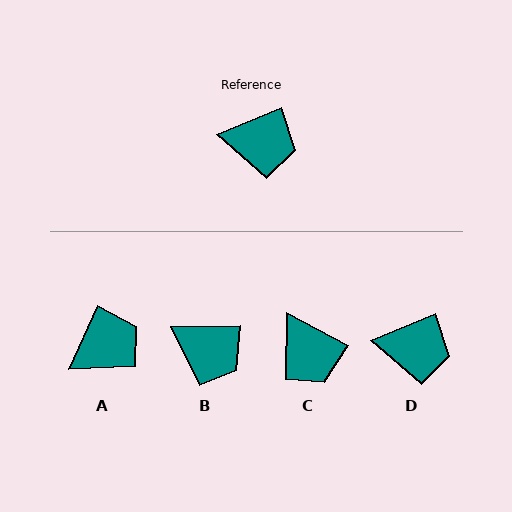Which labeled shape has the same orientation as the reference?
D.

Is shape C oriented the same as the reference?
No, it is off by about 50 degrees.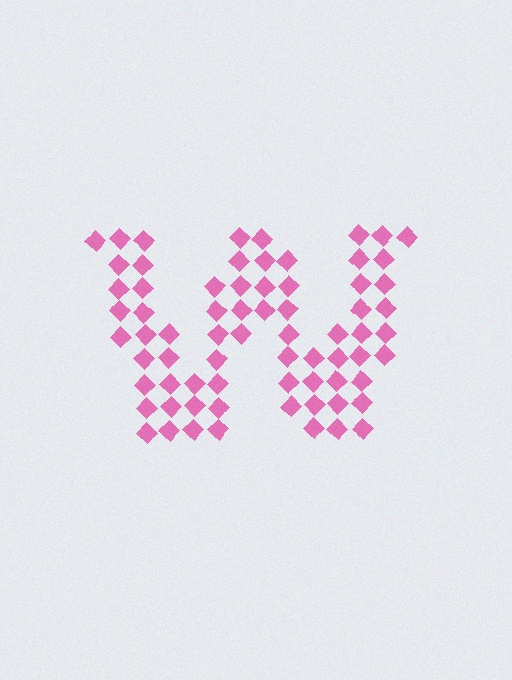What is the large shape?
The large shape is the letter W.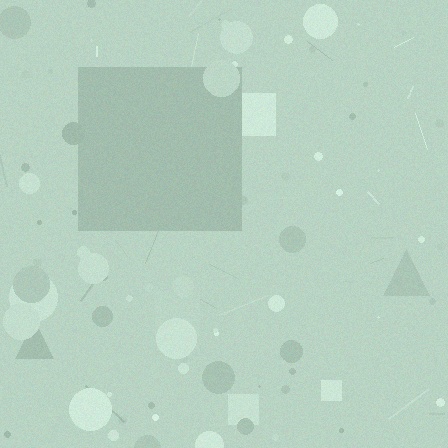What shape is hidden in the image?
A square is hidden in the image.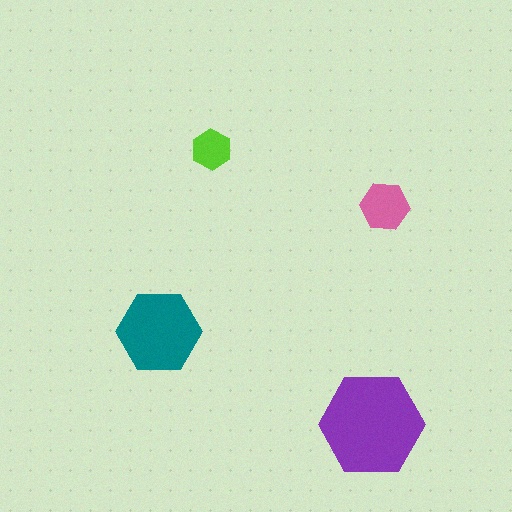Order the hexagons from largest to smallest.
the purple one, the teal one, the pink one, the lime one.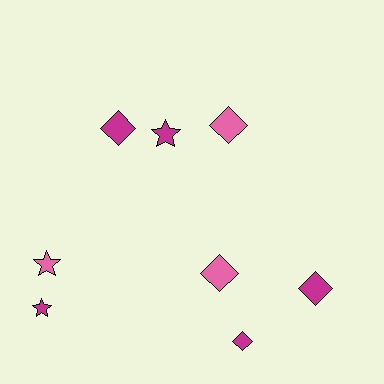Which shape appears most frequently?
Diamond, with 5 objects.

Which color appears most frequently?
Magenta, with 5 objects.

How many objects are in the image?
There are 8 objects.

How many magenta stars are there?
There are 2 magenta stars.